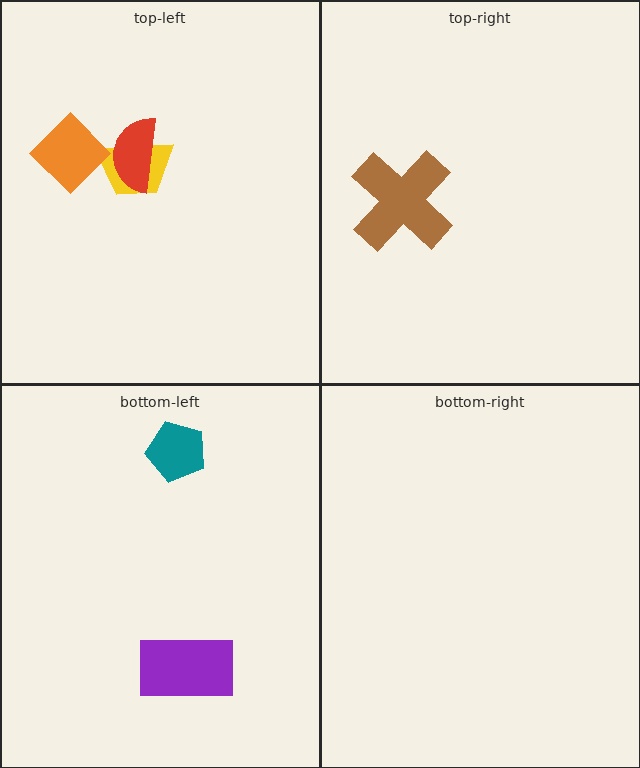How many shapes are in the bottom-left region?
2.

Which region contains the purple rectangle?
The bottom-left region.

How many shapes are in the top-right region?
1.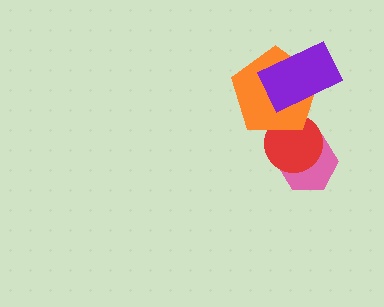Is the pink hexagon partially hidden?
Yes, it is partially covered by another shape.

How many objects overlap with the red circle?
2 objects overlap with the red circle.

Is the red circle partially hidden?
Yes, it is partially covered by another shape.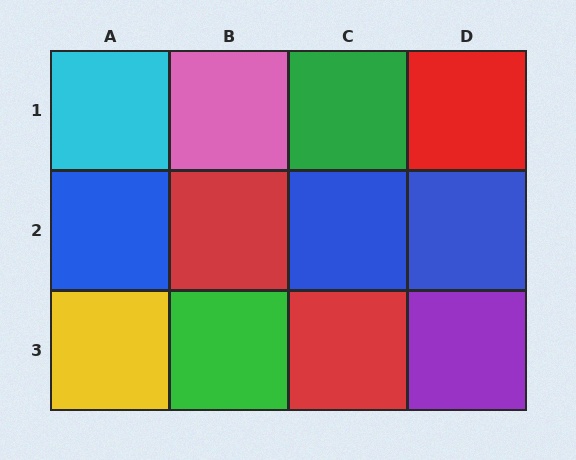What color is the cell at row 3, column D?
Purple.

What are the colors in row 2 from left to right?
Blue, red, blue, blue.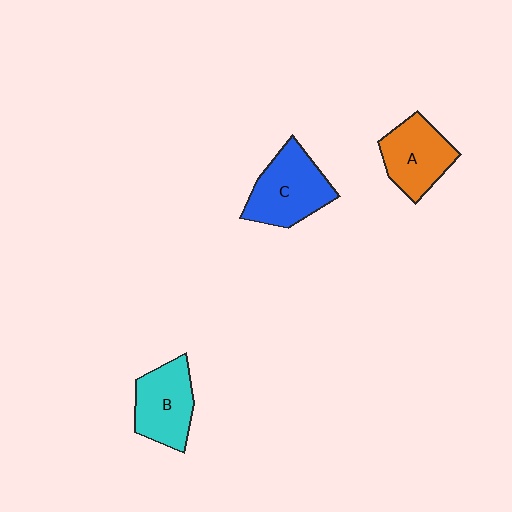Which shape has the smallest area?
Shape A (orange).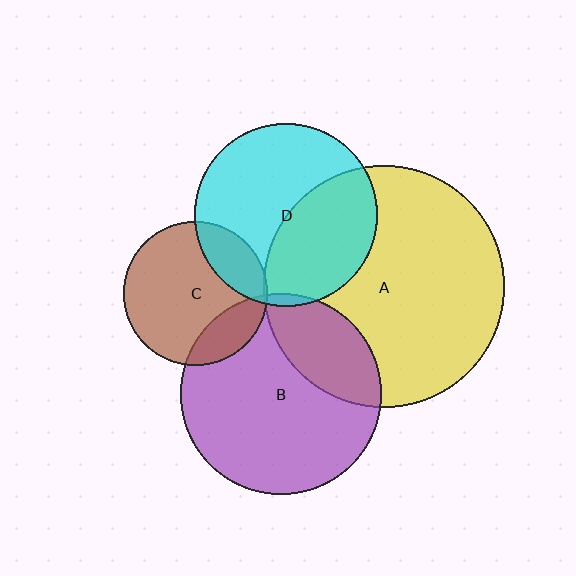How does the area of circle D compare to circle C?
Approximately 1.6 times.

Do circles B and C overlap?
Yes.